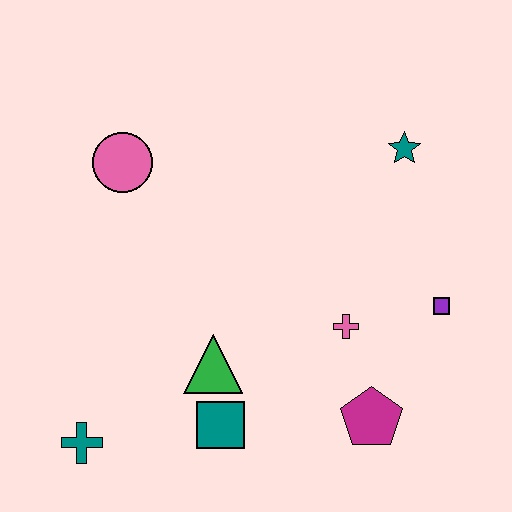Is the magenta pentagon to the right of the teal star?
No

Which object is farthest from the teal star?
The teal cross is farthest from the teal star.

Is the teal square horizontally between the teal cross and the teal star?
Yes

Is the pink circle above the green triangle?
Yes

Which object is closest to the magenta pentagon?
The pink cross is closest to the magenta pentagon.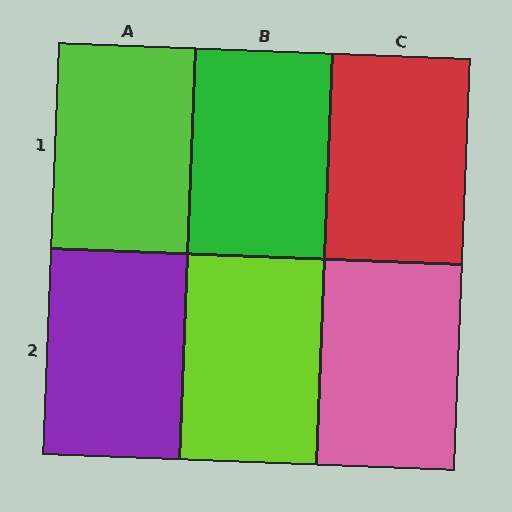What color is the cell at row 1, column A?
Lime.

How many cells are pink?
1 cell is pink.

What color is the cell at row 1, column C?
Red.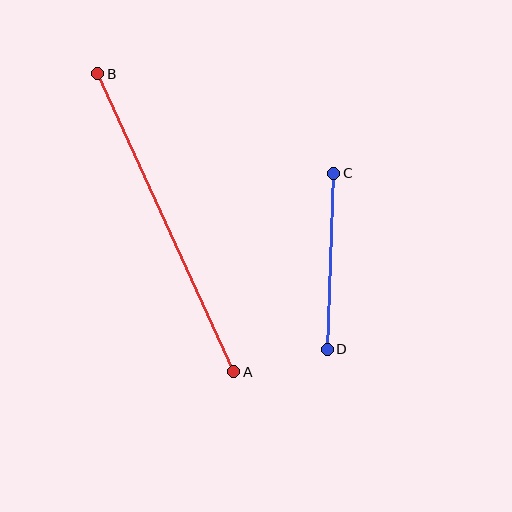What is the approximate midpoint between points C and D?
The midpoint is at approximately (331, 261) pixels.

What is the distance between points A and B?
The distance is approximately 327 pixels.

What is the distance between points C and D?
The distance is approximately 176 pixels.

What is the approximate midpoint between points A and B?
The midpoint is at approximately (166, 223) pixels.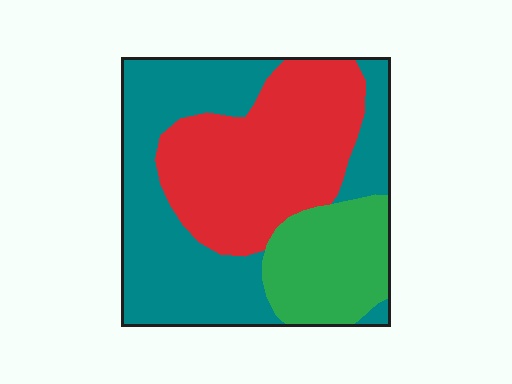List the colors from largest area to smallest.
From largest to smallest: teal, red, green.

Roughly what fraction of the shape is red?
Red takes up between a quarter and a half of the shape.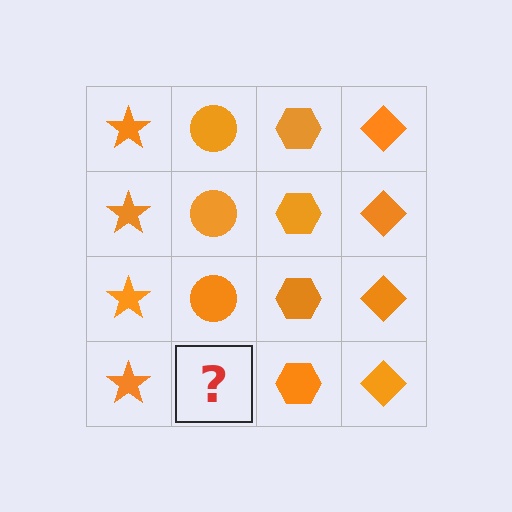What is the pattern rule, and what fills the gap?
The rule is that each column has a consistent shape. The gap should be filled with an orange circle.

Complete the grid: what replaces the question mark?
The question mark should be replaced with an orange circle.